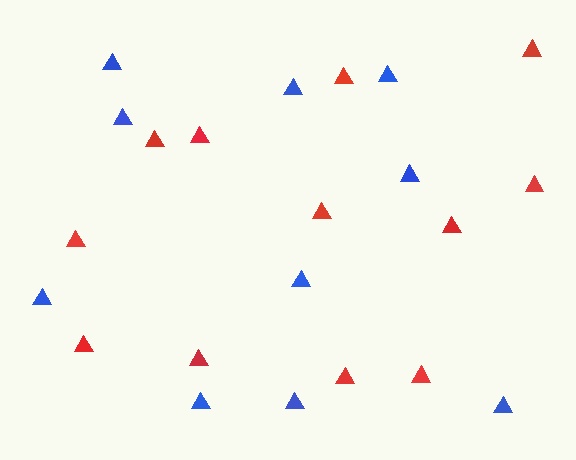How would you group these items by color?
There are 2 groups: one group of red triangles (12) and one group of blue triangles (10).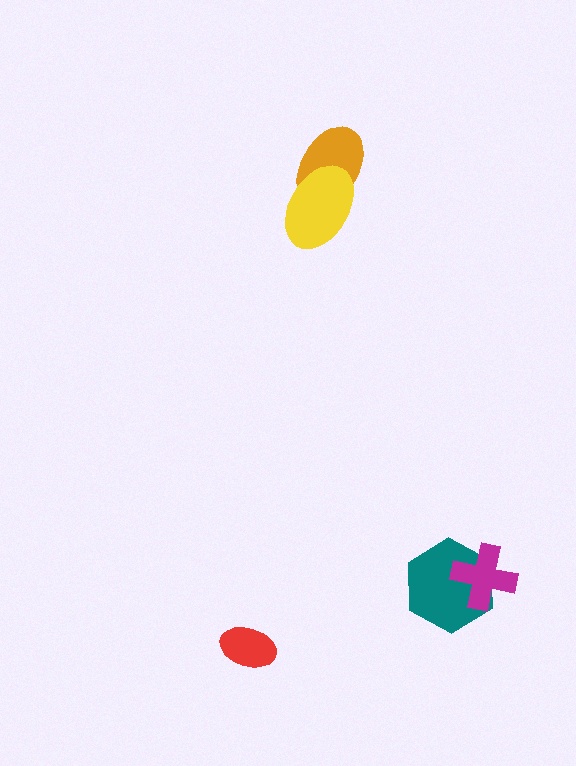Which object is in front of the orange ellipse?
The yellow ellipse is in front of the orange ellipse.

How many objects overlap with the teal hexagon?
1 object overlaps with the teal hexagon.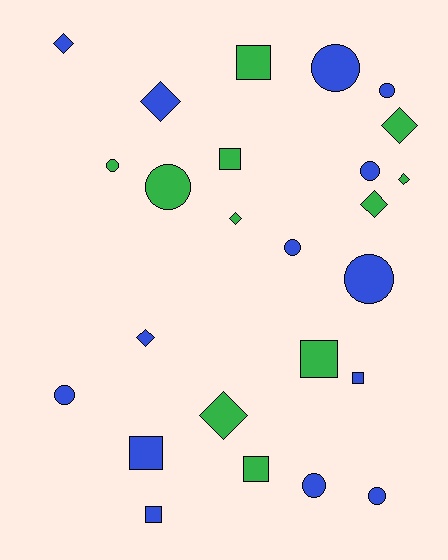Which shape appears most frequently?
Circle, with 10 objects.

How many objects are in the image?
There are 25 objects.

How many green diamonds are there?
There are 5 green diamonds.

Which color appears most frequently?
Blue, with 14 objects.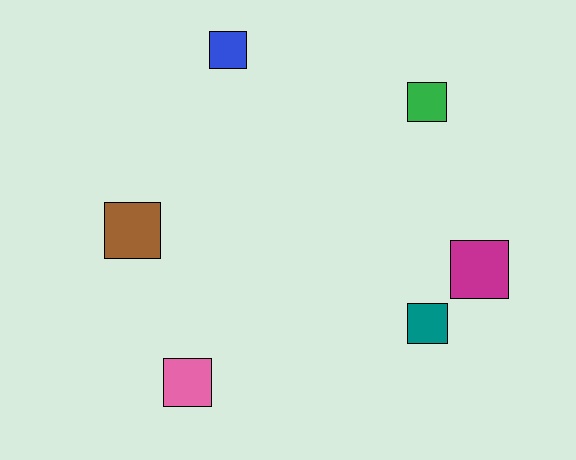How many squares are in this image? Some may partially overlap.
There are 6 squares.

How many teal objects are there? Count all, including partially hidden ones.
There is 1 teal object.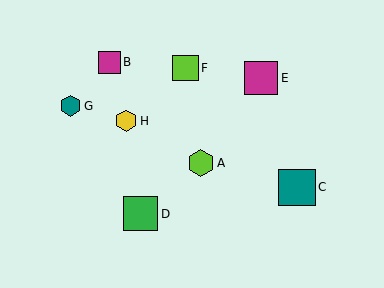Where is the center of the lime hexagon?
The center of the lime hexagon is at (201, 163).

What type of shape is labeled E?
Shape E is a magenta square.